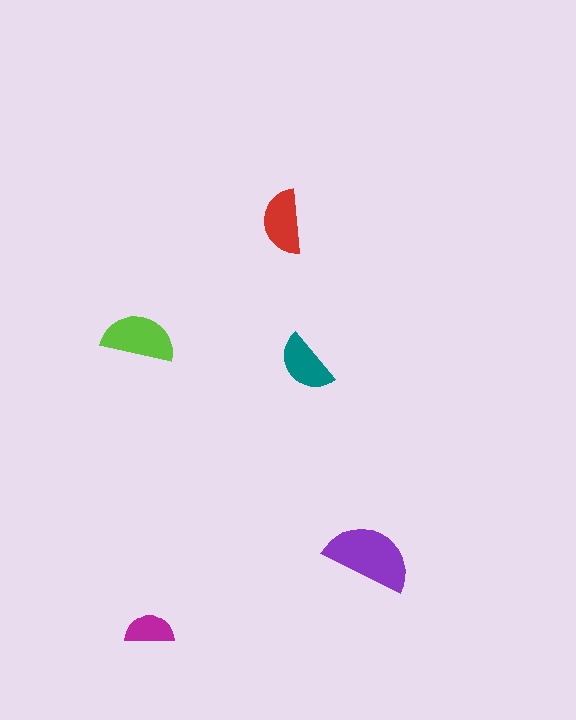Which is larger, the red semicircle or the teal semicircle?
The red one.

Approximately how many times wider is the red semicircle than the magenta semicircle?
About 1.5 times wider.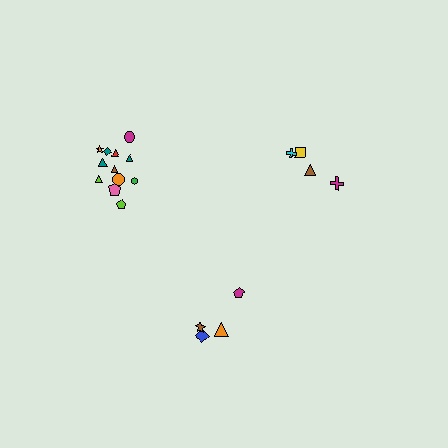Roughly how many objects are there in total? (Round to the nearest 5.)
Roughly 20 objects in total.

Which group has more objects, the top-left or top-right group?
The top-left group.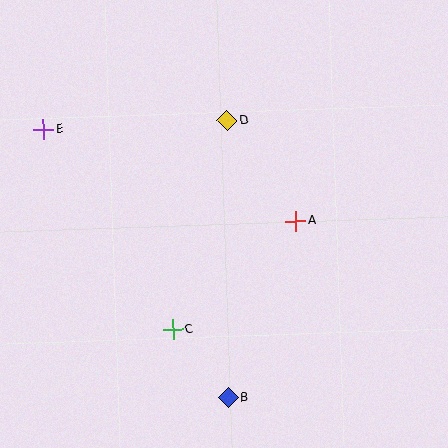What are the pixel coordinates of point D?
Point D is at (227, 120).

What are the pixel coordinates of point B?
Point B is at (228, 398).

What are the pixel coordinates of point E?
Point E is at (44, 129).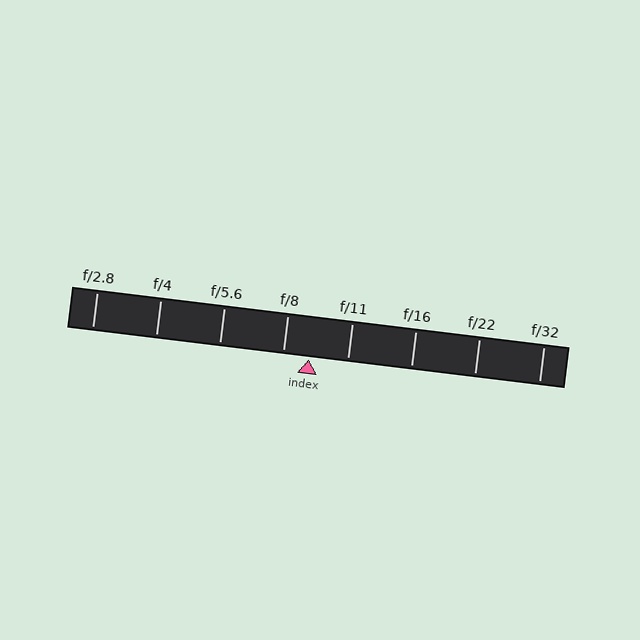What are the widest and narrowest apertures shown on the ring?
The widest aperture shown is f/2.8 and the narrowest is f/32.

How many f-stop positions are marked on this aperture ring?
There are 8 f-stop positions marked.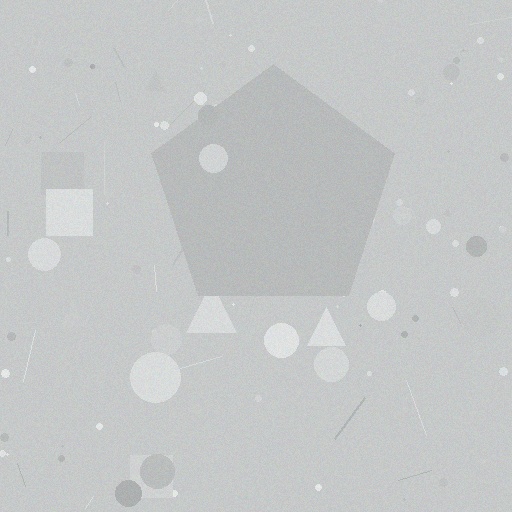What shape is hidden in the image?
A pentagon is hidden in the image.